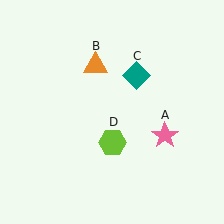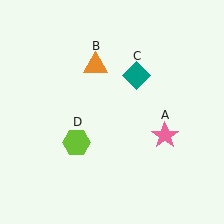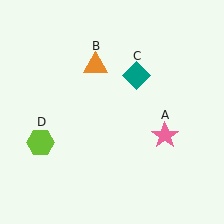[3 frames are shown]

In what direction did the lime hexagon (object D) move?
The lime hexagon (object D) moved left.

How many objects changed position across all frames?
1 object changed position: lime hexagon (object D).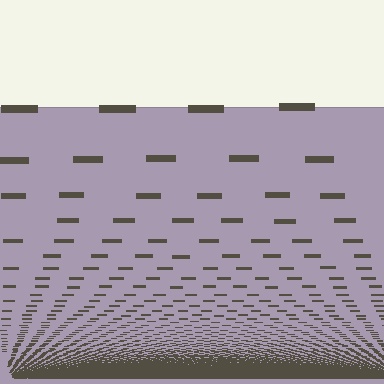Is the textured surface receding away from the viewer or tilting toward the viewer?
The surface appears to tilt toward the viewer. Texture elements get larger and sparser toward the top.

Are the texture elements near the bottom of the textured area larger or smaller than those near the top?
Smaller. The gradient is inverted — elements near the bottom are smaller and denser.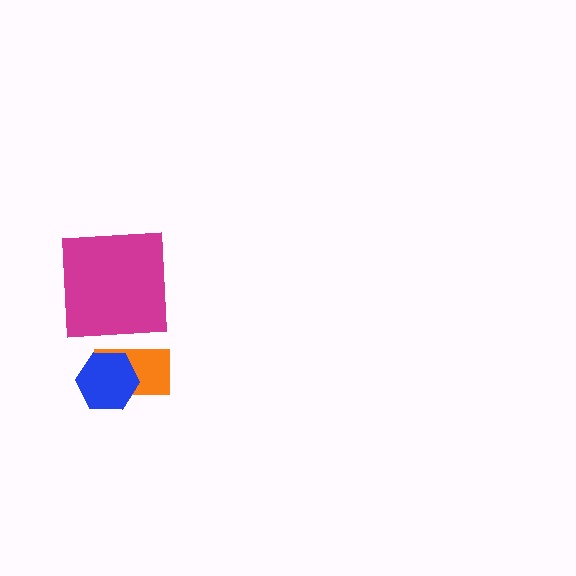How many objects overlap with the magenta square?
0 objects overlap with the magenta square.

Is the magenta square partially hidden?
No, no other shape covers it.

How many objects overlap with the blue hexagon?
1 object overlaps with the blue hexagon.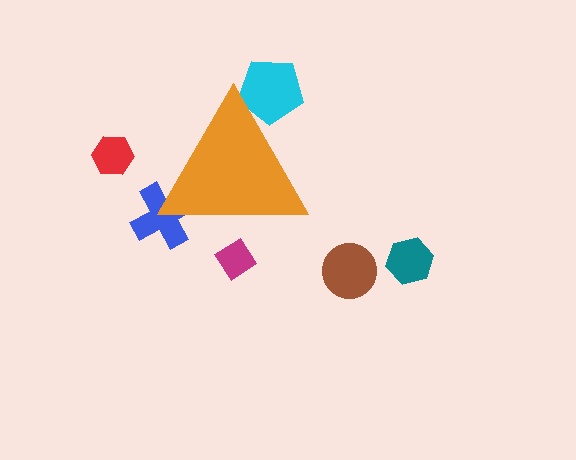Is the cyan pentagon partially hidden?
Yes, the cyan pentagon is partially hidden behind the orange triangle.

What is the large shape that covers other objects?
An orange triangle.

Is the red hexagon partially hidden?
No, the red hexagon is fully visible.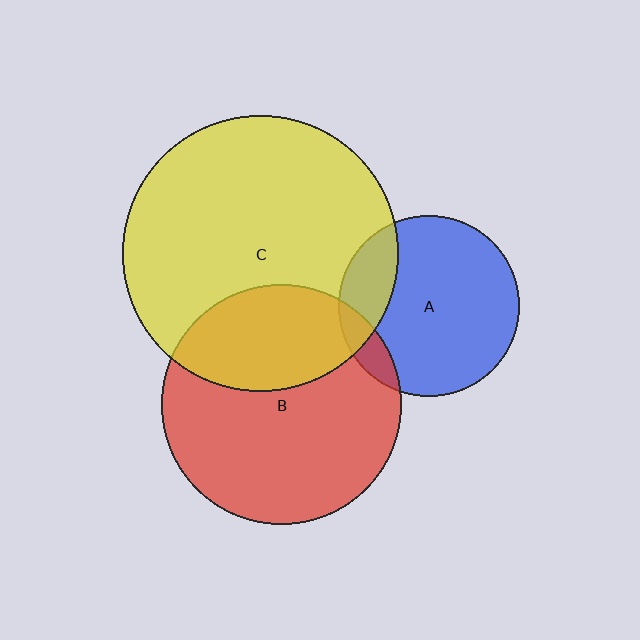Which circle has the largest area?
Circle C (yellow).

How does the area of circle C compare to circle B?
Approximately 1.3 times.